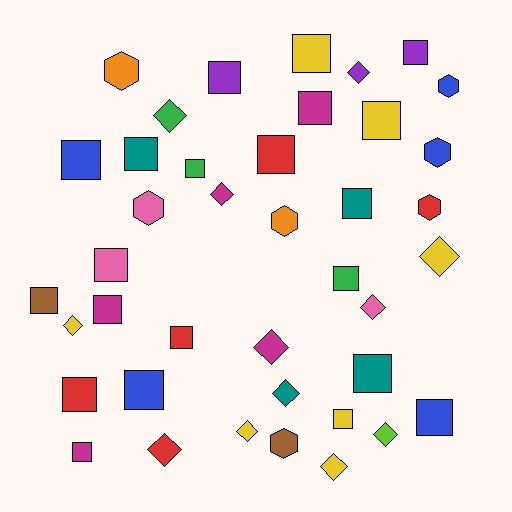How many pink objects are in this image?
There are 3 pink objects.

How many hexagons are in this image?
There are 7 hexagons.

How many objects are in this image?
There are 40 objects.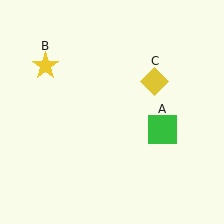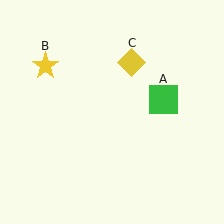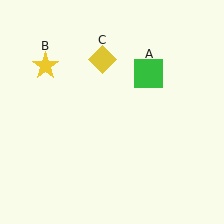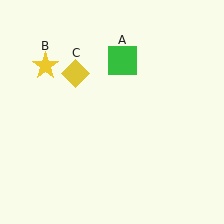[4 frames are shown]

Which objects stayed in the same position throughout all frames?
Yellow star (object B) remained stationary.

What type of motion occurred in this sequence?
The green square (object A), yellow diamond (object C) rotated counterclockwise around the center of the scene.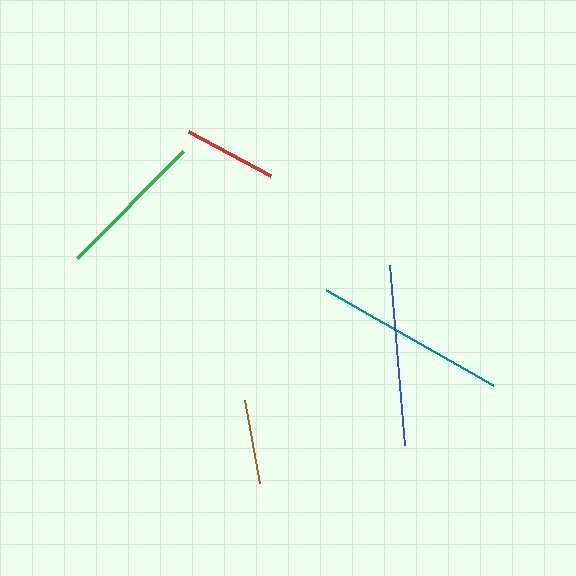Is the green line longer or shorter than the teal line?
The teal line is longer than the green line.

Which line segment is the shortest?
The brown line is the shortest at approximately 85 pixels.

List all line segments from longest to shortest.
From longest to shortest: teal, blue, green, red, brown.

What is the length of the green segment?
The green segment is approximately 151 pixels long.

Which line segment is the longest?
The teal line is the longest at approximately 192 pixels.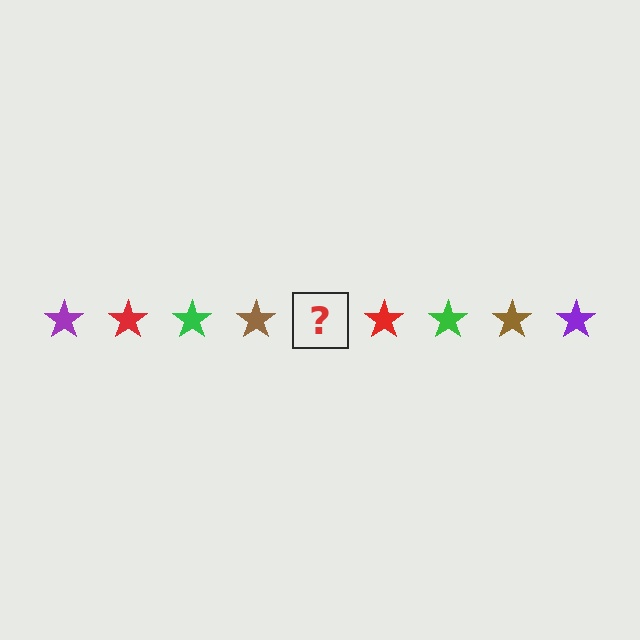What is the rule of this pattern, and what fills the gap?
The rule is that the pattern cycles through purple, red, green, brown stars. The gap should be filled with a purple star.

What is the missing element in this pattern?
The missing element is a purple star.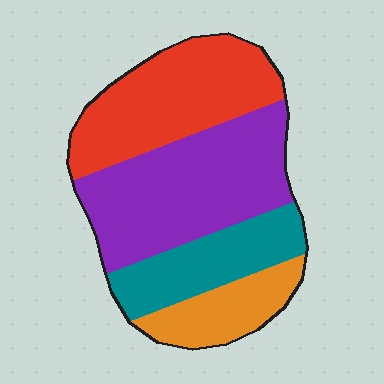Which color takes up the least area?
Orange, at roughly 15%.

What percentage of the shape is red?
Red covers 30% of the shape.